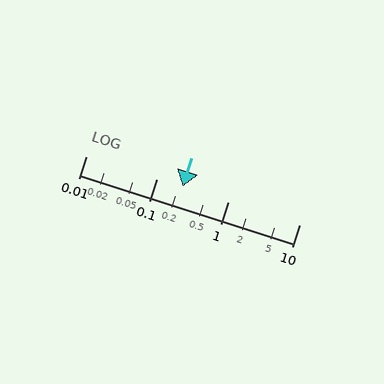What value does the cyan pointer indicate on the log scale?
The pointer indicates approximately 0.23.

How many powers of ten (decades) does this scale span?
The scale spans 3 decades, from 0.01 to 10.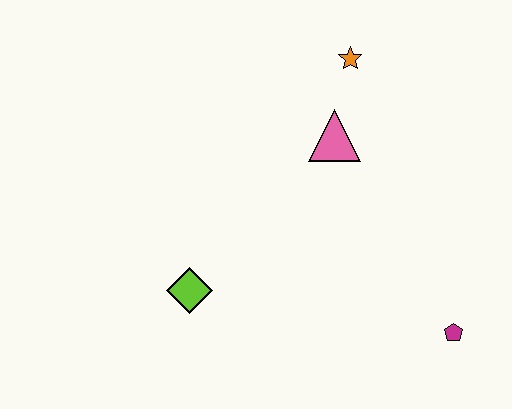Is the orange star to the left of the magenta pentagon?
Yes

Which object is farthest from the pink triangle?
The magenta pentagon is farthest from the pink triangle.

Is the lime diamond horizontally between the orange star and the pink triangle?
No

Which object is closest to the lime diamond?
The pink triangle is closest to the lime diamond.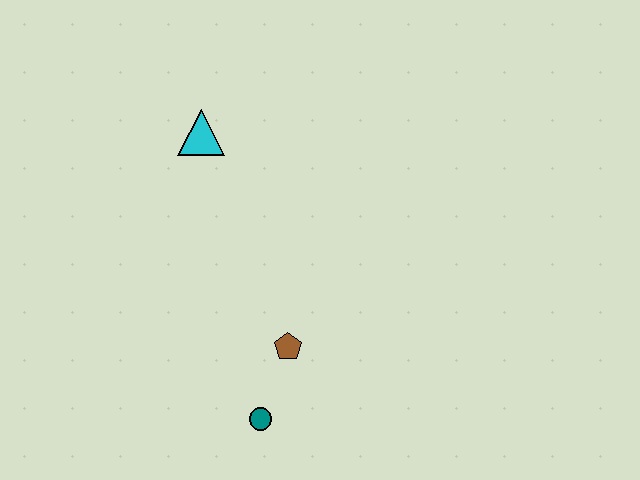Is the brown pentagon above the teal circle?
Yes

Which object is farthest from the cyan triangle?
The teal circle is farthest from the cyan triangle.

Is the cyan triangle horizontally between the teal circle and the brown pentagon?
No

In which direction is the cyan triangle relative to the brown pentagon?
The cyan triangle is above the brown pentagon.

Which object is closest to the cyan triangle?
The brown pentagon is closest to the cyan triangle.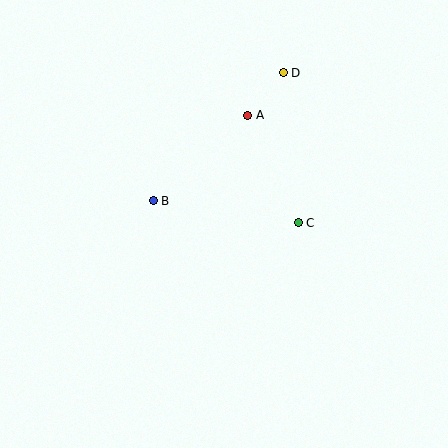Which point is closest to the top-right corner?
Point D is closest to the top-right corner.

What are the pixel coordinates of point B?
Point B is at (153, 201).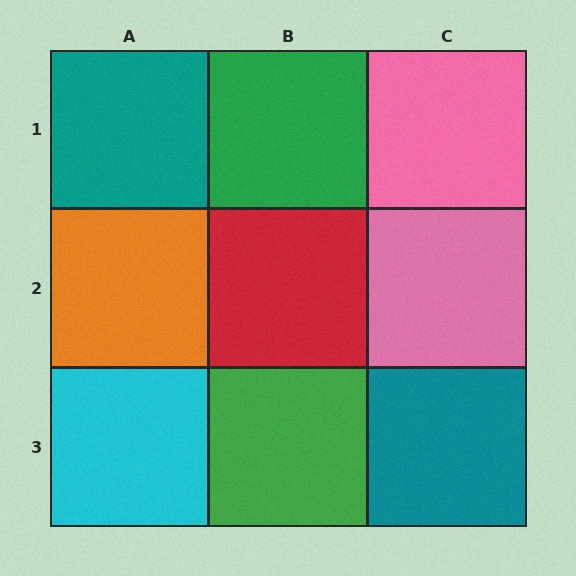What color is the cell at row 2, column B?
Red.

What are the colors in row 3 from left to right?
Cyan, green, teal.